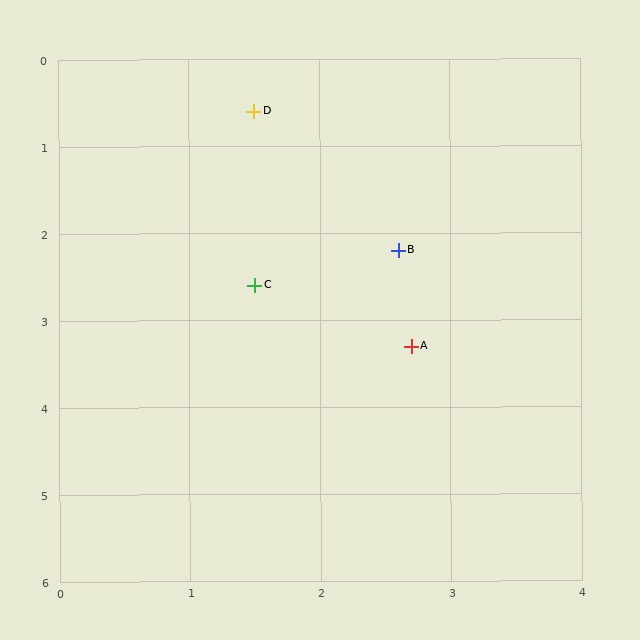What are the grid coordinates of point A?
Point A is at approximately (2.7, 3.3).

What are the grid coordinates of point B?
Point B is at approximately (2.6, 2.2).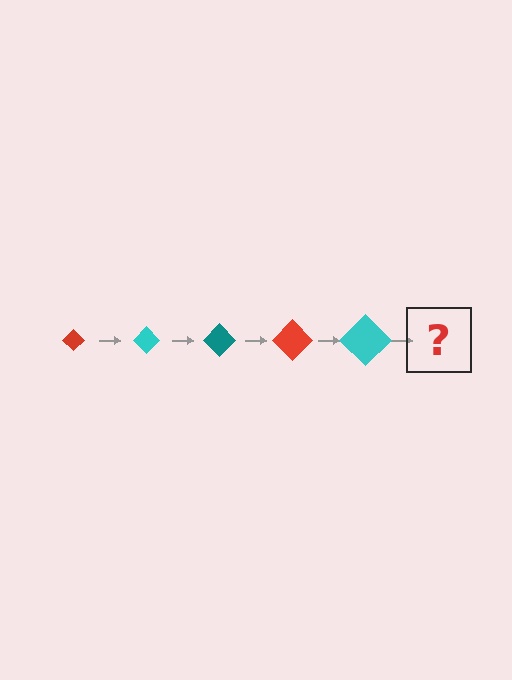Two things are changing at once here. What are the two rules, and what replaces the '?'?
The two rules are that the diamond grows larger each step and the color cycles through red, cyan, and teal. The '?' should be a teal diamond, larger than the previous one.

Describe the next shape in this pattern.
It should be a teal diamond, larger than the previous one.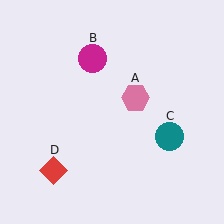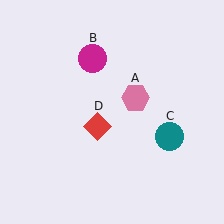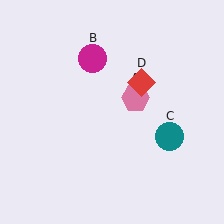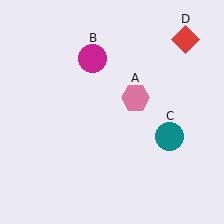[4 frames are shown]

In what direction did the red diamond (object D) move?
The red diamond (object D) moved up and to the right.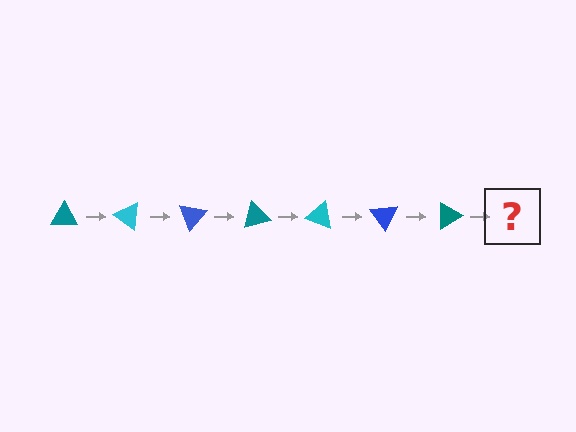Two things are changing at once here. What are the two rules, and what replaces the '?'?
The two rules are that it rotates 35 degrees each step and the color cycles through teal, cyan, and blue. The '?' should be a cyan triangle, rotated 245 degrees from the start.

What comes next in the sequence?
The next element should be a cyan triangle, rotated 245 degrees from the start.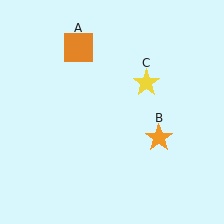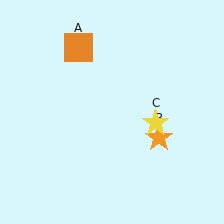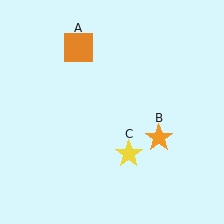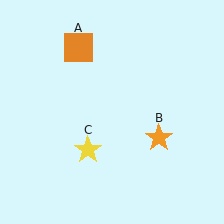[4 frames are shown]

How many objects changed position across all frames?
1 object changed position: yellow star (object C).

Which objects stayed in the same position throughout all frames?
Orange square (object A) and orange star (object B) remained stationary.